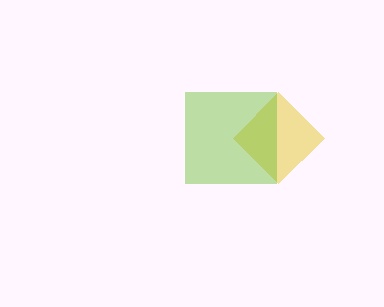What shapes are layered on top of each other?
The layered shapes are: a yellow diamond, a lime square.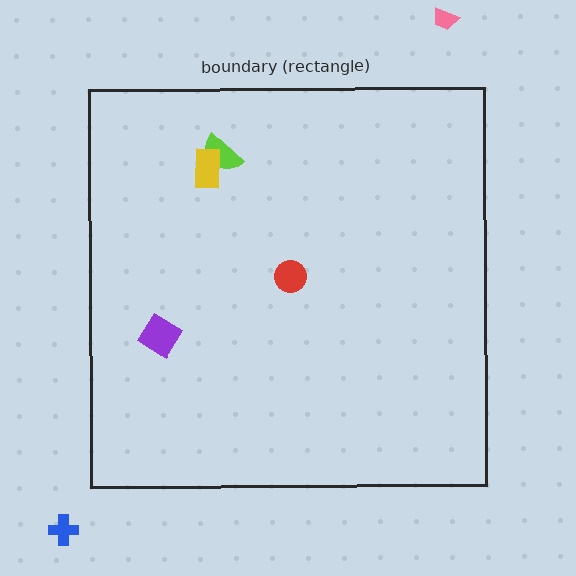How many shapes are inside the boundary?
4 inside, 2 outside.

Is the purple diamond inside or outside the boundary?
Inside.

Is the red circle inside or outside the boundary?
Inside.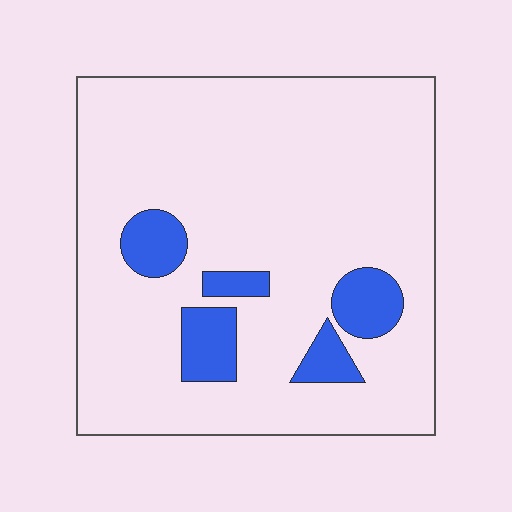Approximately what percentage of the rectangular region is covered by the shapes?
Approximately 15%.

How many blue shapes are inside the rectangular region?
5.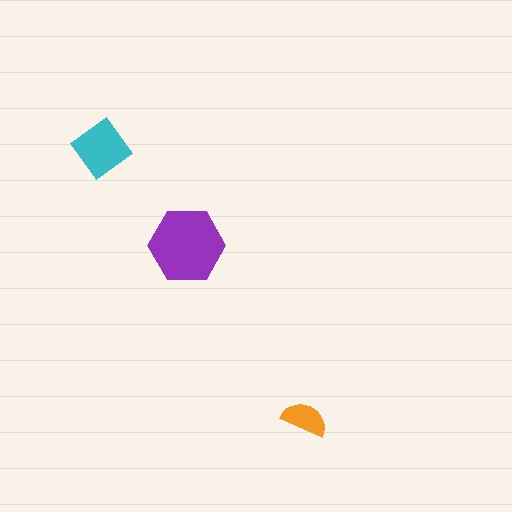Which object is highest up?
The cyan diamond is topmost.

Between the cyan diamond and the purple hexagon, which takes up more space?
The purple hexagon.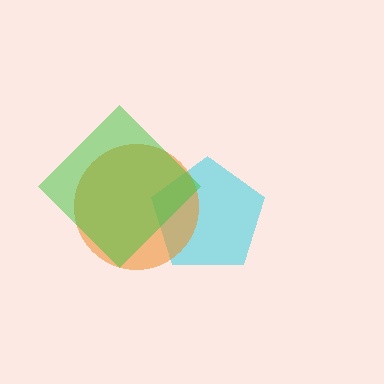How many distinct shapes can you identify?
There are 3 distinct shapes: a cyan pentagon, an orange circle, a green diamond.